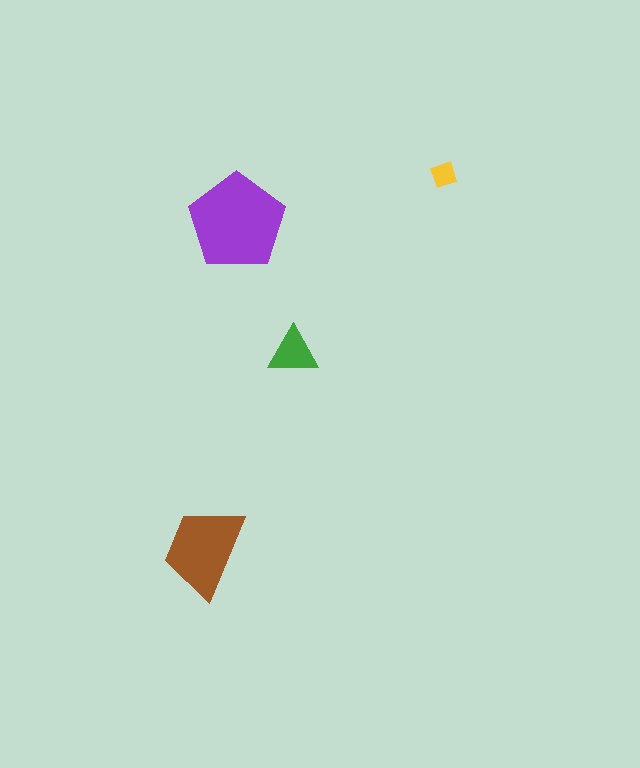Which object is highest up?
The yellow diamond is topmost.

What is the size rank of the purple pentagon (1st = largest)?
1st.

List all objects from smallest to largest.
The yellow diamond, the green triangle, the brown trapezoid, the purple pentagon.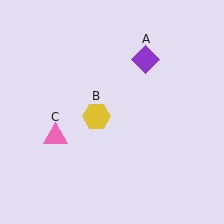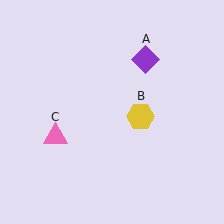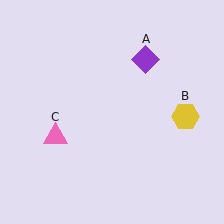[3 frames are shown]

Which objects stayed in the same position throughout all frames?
Purple diamond (object A) and pink triangle (object C) remained stationary.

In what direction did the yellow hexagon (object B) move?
The yellow hexagon (object B) moved right.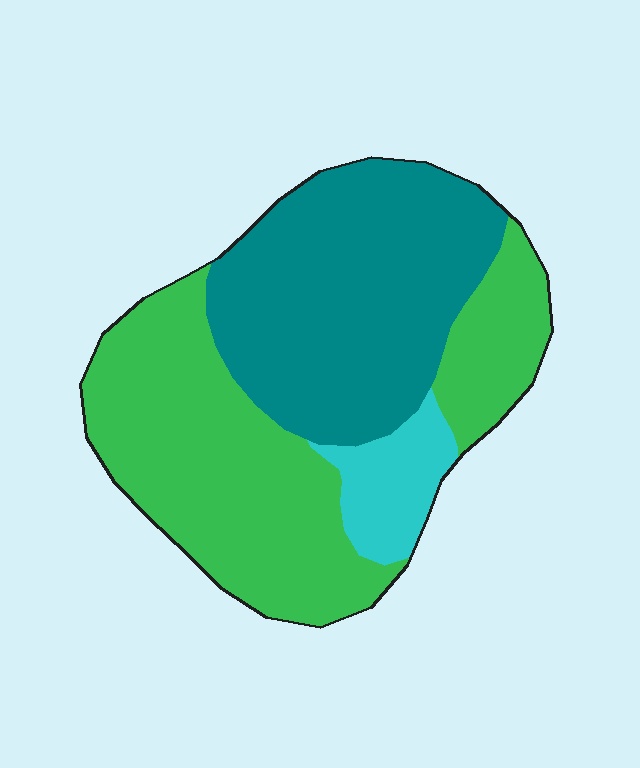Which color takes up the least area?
Cyan, at roughly 10%.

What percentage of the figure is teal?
Teal covers roughly 40% of the figure.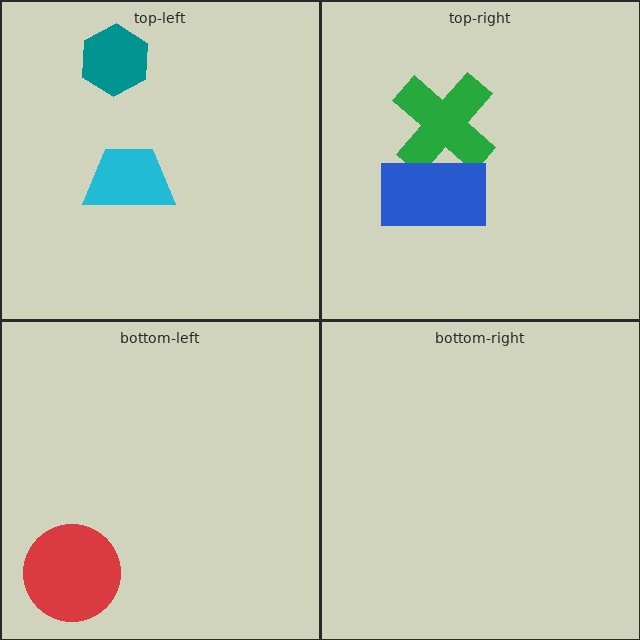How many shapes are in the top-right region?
2.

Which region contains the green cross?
The top-right region.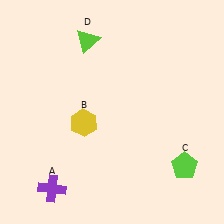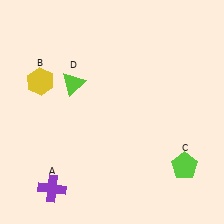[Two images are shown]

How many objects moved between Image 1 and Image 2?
2 objects moved between the two images.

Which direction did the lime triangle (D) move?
The lime triangle (D) moved down.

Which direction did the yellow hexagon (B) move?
The yellow hexagon (B) moved left.